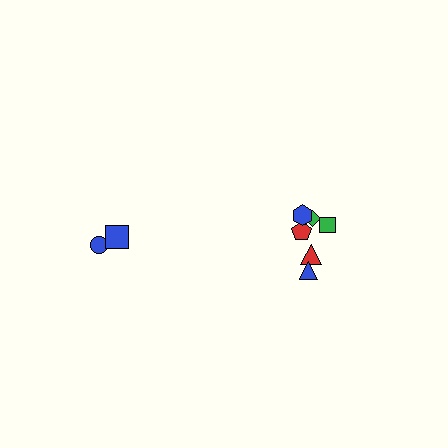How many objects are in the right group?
There are 6 objects.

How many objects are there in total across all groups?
There are 9 objects.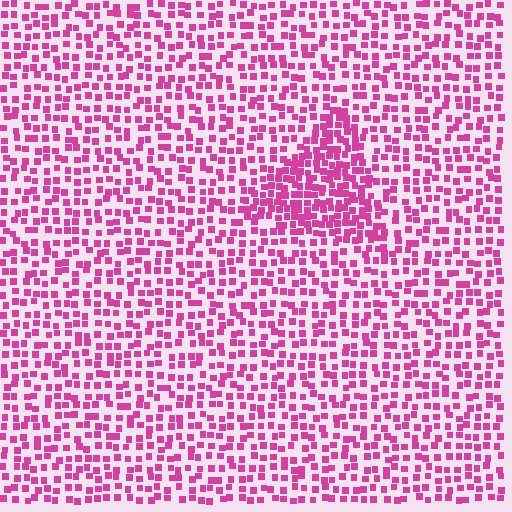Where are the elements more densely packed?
The elements are more densely packed inside the triangle boundary.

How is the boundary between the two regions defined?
The boundary is defined by a change in element density (approximately 1.8x ratio). All elements are the same color, size, and shape.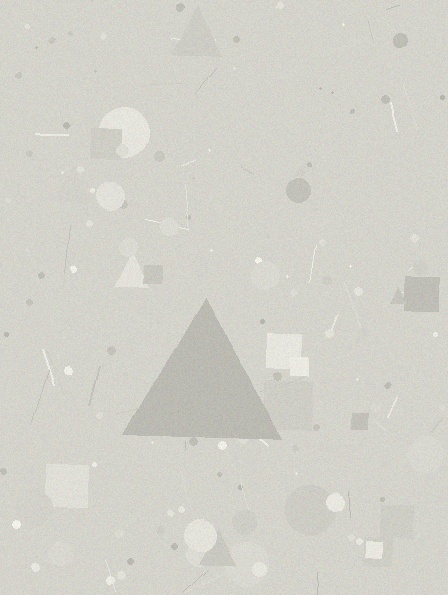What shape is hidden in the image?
A triangle is hidden in the image.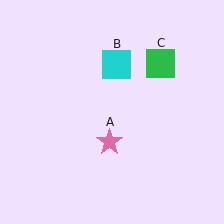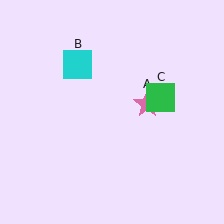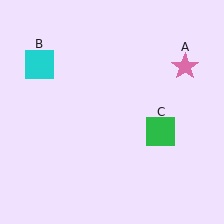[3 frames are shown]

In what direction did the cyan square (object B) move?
The cyan square (object B) moved left.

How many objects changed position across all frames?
3 objects changed position: pink star (object A), cyan square (object B), green square (object C).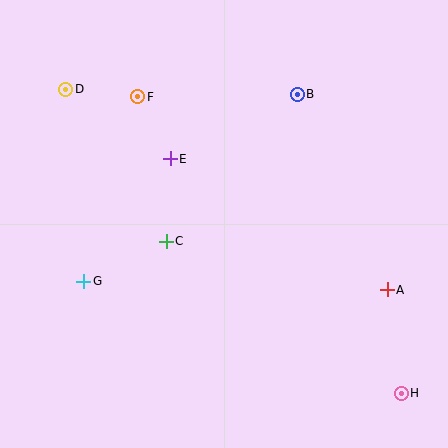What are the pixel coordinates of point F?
Point F is at (138, 97).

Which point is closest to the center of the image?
Point C at (166, 241) is closest to the center.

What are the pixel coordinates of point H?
Point H is at (401, 393).